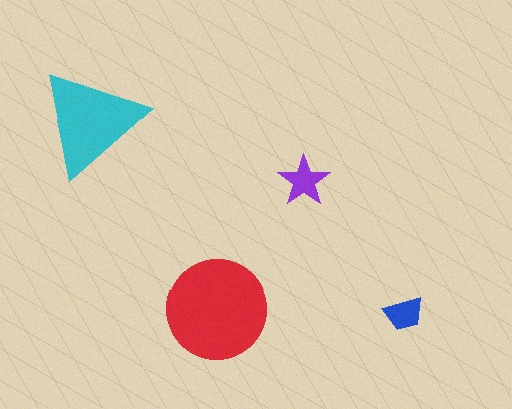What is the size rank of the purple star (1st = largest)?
3rd.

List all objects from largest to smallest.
The red circle, the cyan triangle, the purple star, the blue trapezoid.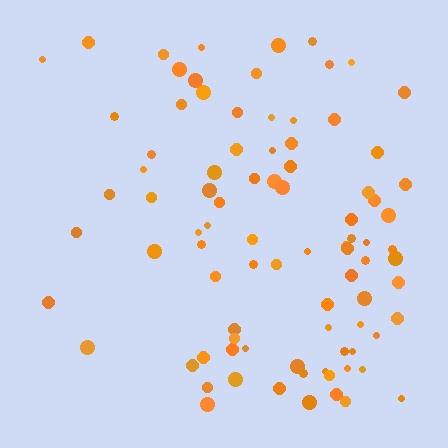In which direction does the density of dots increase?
From left to right, with the right side densest.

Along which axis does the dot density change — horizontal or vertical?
Horizontal.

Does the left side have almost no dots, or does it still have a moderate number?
Still a moderate number, just noticeably fewer than the right.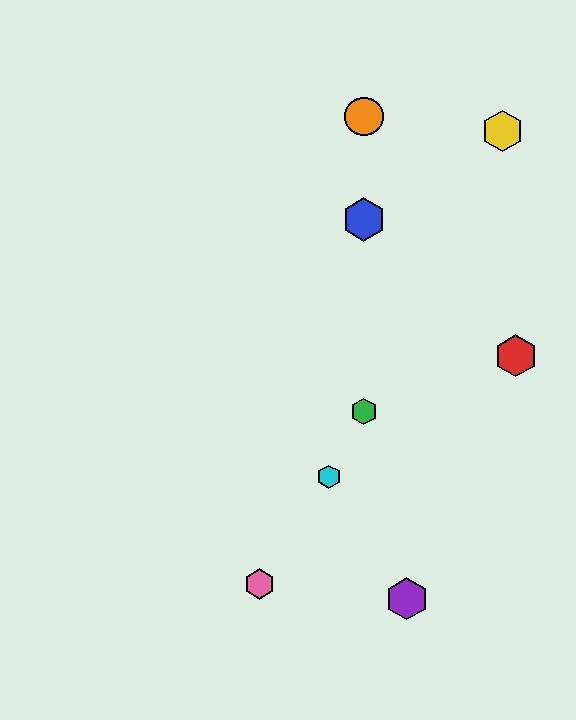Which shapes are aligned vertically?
The blue hexagon, the green hexagon, the orange circle are aligned vertically.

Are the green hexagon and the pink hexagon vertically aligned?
No, the green hexagon is at x≈364 and the pink hexagon is at x≈259.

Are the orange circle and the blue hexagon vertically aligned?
Yes, both are at x≈364.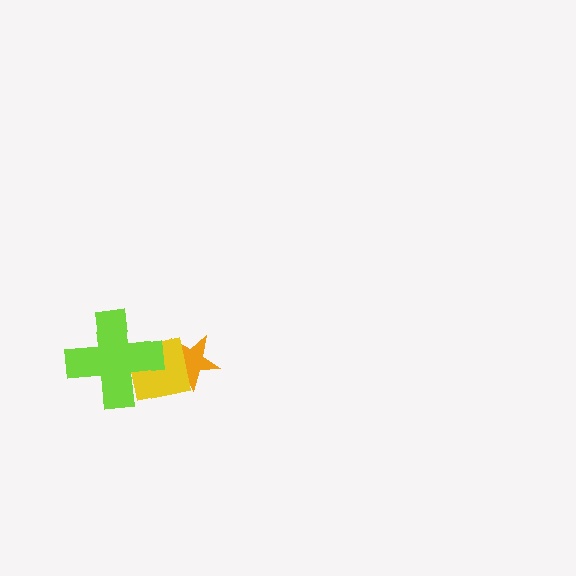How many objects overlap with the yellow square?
2 objects overlap with the yellow square.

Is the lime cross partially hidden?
No, no other shape covers it.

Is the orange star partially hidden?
Yes, it is partially covered by another shape.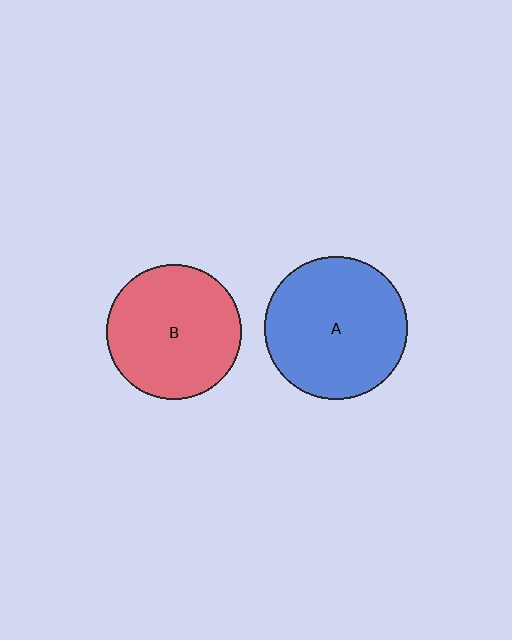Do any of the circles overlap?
No, none of the circles overlap.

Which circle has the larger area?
Circle A (blue).